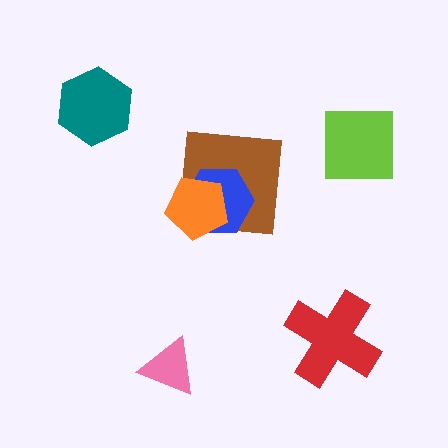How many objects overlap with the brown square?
2 objects overlap with the brown square.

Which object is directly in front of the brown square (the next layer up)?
The blue hexagon is directly in front of the brown square.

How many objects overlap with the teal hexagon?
0 objects overlap with the teal hexagon.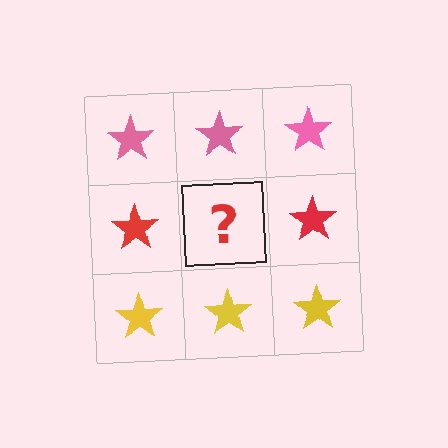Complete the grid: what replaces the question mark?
The question mark should be replaced with a red star.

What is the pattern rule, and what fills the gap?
The rule is that each row has a consistent color. The gap should be filled with a red star.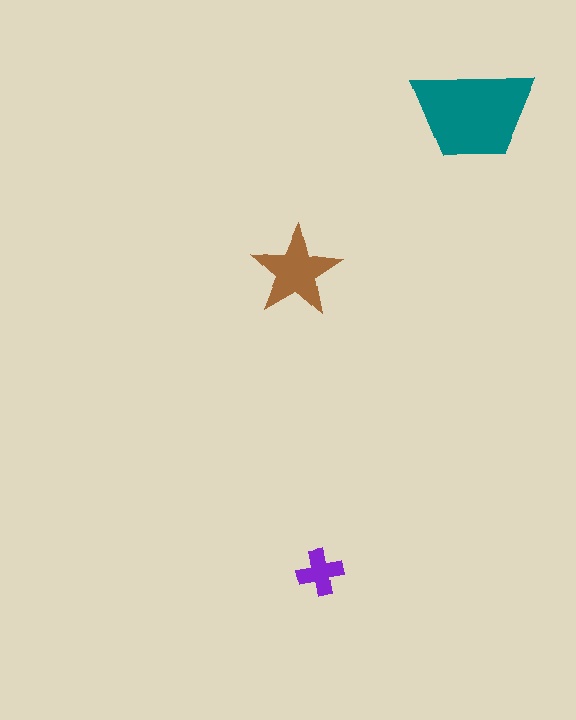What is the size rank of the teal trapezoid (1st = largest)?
1st.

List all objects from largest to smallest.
The teal trapezoid, the brown star, the purple cross.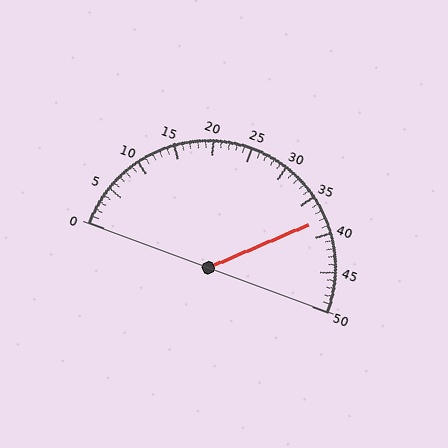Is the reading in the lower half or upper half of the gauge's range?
The reading is in the upper half of the range (0 to 50).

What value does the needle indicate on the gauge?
The needle indicates approximately 38.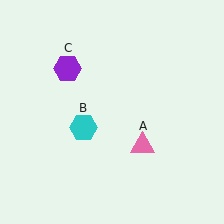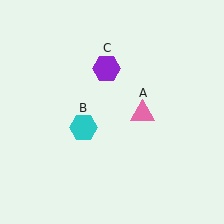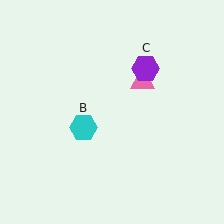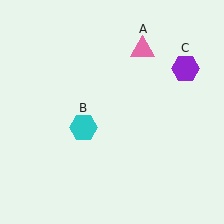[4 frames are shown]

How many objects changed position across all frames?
2 objects changed position: pink triangle (object A), purple hexagon (object C).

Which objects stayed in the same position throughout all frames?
Cyan hexagon (object B) remained stationary.